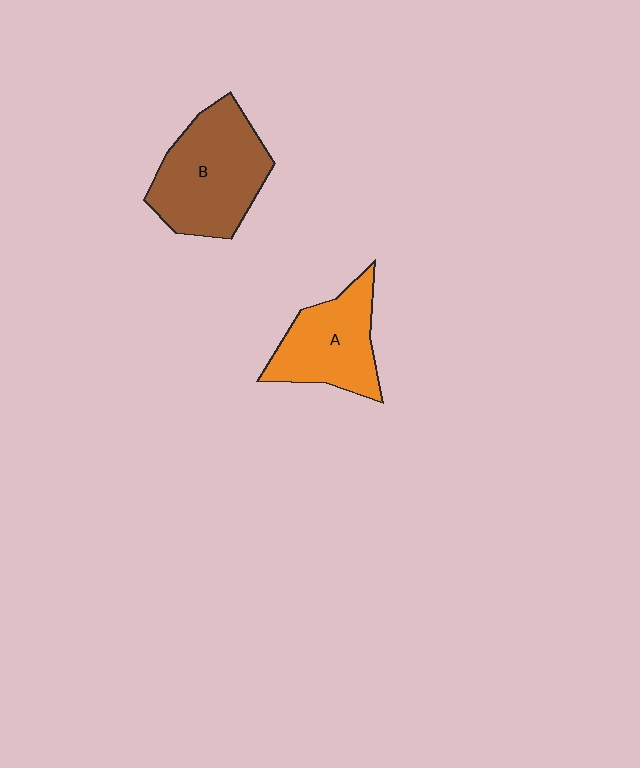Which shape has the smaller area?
Shape A (orange).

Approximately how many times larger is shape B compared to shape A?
Approximately 1.3 times.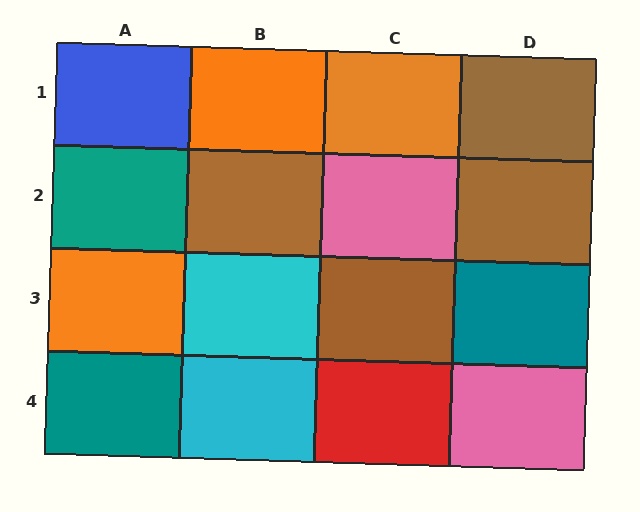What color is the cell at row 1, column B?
Orange.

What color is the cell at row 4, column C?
Red.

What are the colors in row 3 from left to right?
Orange, cyan, brown, teal.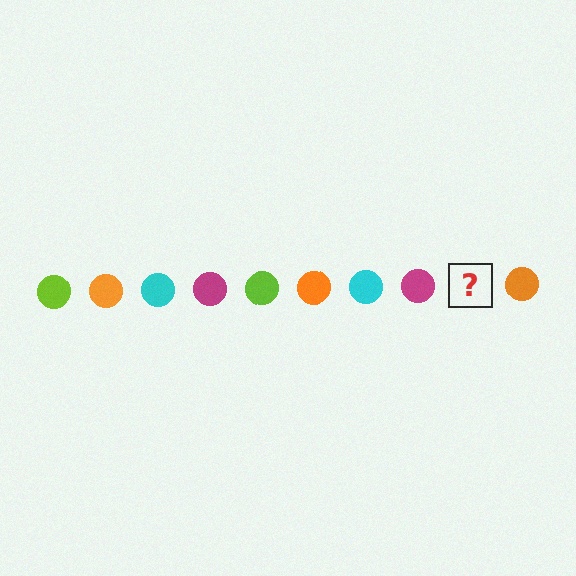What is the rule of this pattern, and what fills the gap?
The rule is that the pattern cycles through lime, orange, cyan, magenta circles. The gap should be filled with a lime circle.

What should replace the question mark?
The question mark should be replaced with a lime circle.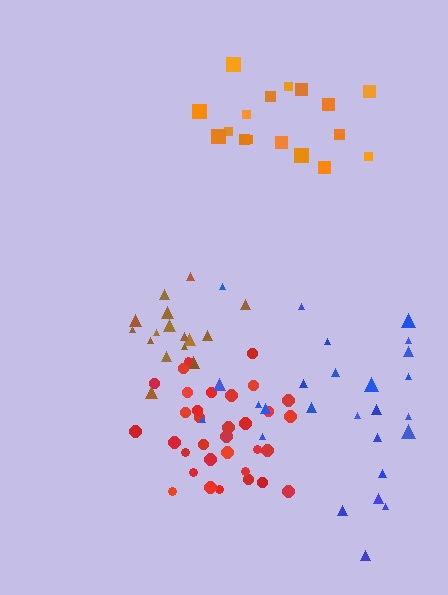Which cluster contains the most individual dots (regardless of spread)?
Red (33).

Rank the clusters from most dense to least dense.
red, brown, orange, blue.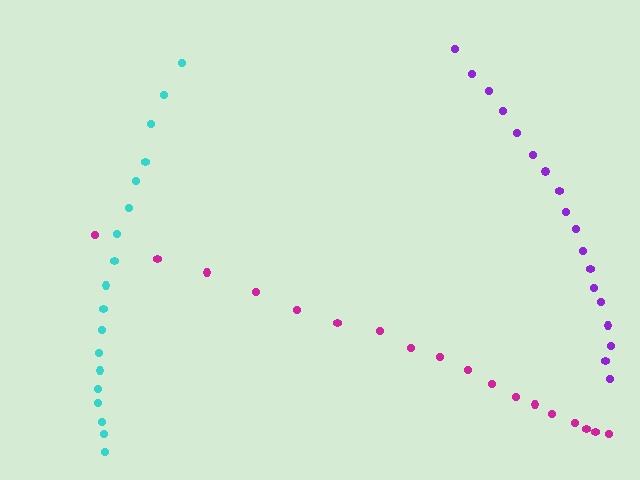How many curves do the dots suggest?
There are 3 distinct paths.